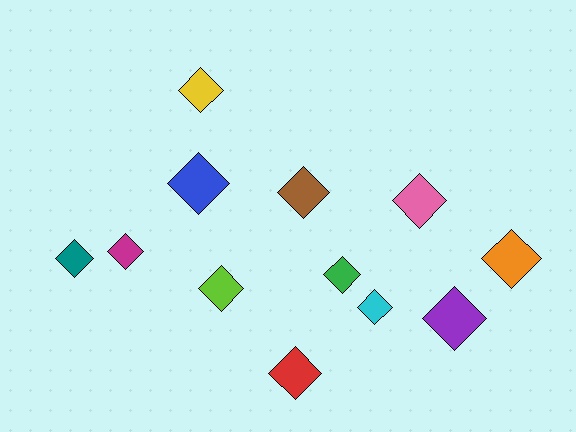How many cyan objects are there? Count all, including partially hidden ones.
There is 1 cyan object.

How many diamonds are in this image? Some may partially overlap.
There are 12 diamonds.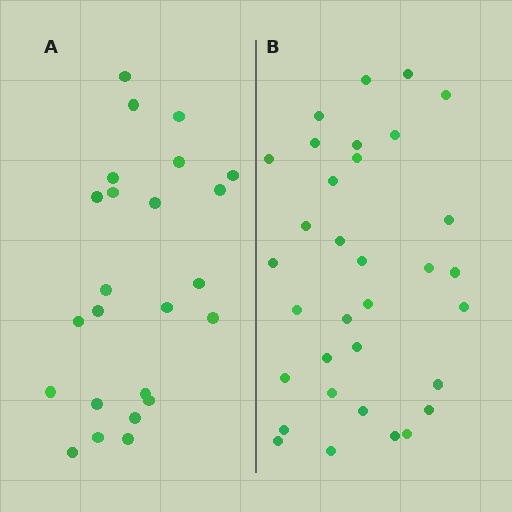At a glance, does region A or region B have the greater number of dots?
Region B (the right region) has more dots.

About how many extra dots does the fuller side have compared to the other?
Region B has roughly 8 or so more dots than region A.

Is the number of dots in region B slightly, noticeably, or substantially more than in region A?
Region B has noticeably more, but not dramatically so. The ratio is roughly 1.4 to 1.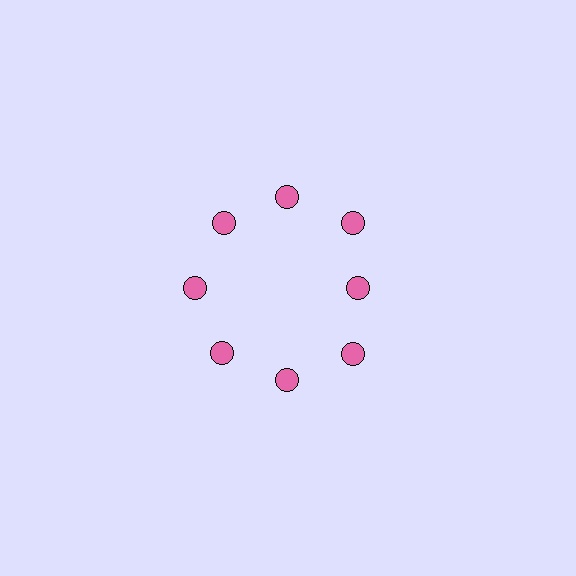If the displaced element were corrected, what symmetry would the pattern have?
It would have 8-fold rotational symmetry — the pattern would map onto itself every 45 degrees.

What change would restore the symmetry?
The symmetry would be restored by moving it outward, back onto the ring so that all 8 circles sit at equal angles and equal distance from the center.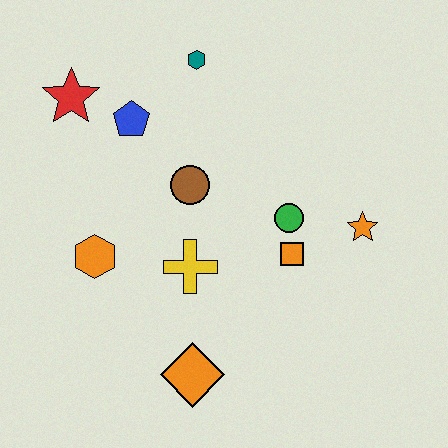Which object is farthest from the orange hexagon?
The orange star is farthest from the orange hexagon.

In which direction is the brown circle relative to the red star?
The brown circle is to the right of the red star.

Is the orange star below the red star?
Yes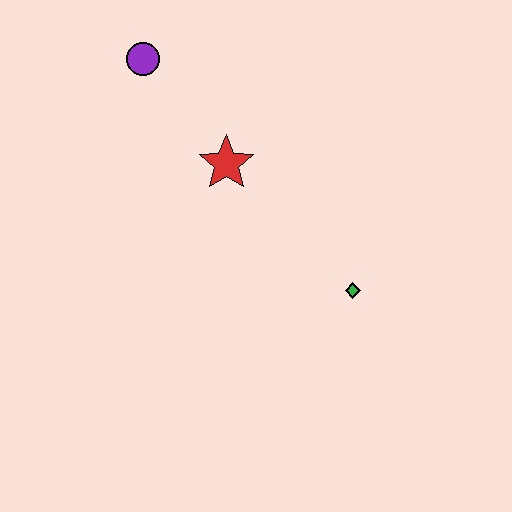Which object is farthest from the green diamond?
The purple circle is farthest from the green diamond.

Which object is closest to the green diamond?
The red star is closest to the green diamond.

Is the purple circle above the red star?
Yes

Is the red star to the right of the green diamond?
No